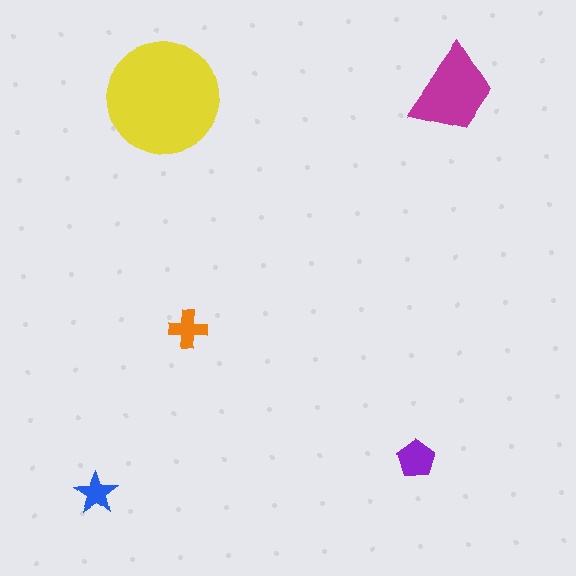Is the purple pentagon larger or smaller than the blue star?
Larger.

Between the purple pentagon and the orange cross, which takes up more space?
The purple pentagon.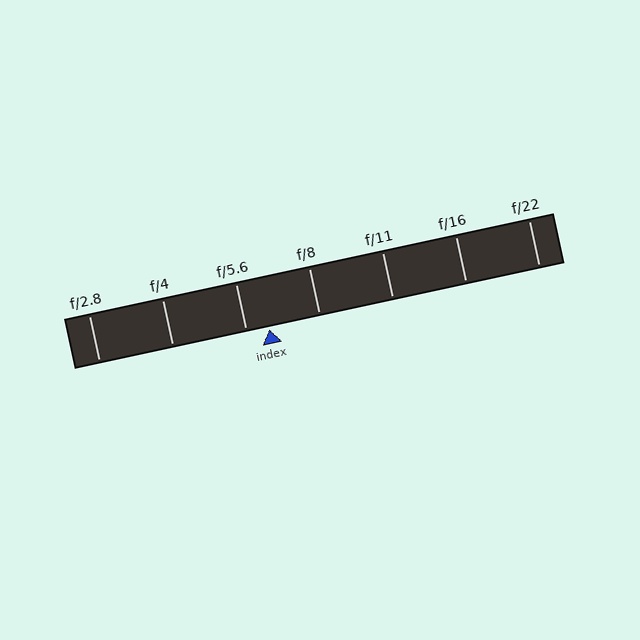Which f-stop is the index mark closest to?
The index mark is closest to f/5.6.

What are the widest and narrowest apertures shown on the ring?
The widest aperture shown is f/2.8 and the narrowest is f/22.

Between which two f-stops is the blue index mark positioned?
The index mark is between f/5.6 and f/8.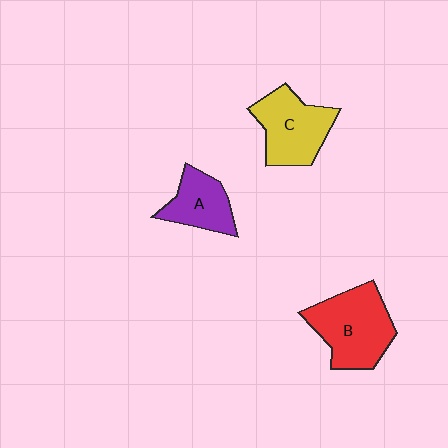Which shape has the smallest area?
Shape A (purple).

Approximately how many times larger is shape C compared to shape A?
Approximately 1.4 times.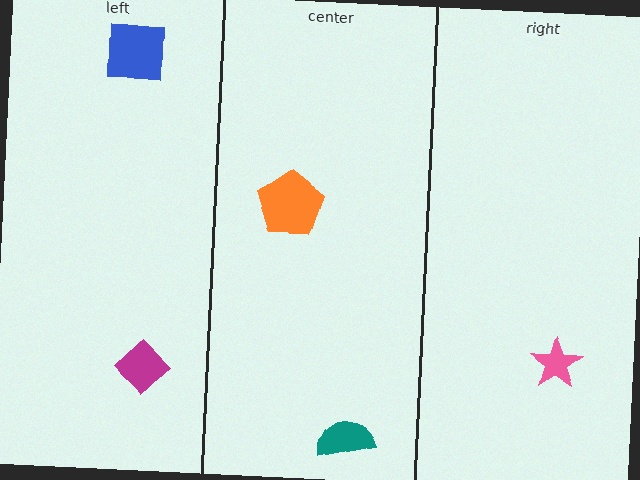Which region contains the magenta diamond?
The left region.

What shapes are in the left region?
The blue square, the magenta diamond.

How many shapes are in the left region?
2.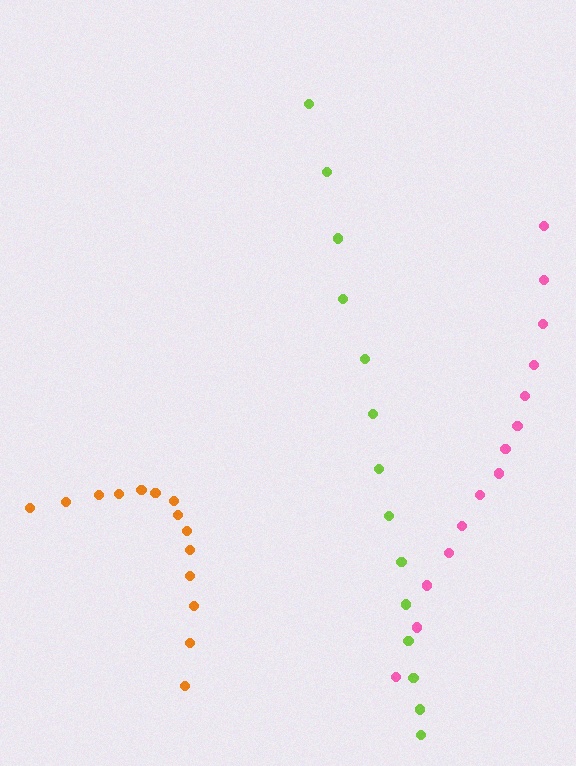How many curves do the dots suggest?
There are 3 distinct paths.